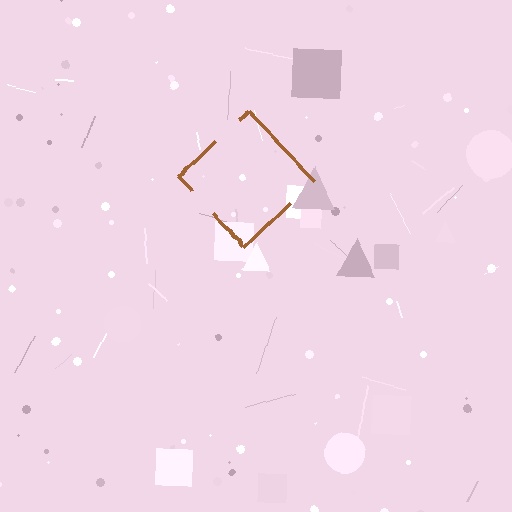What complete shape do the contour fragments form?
The contour fragments form a diamond.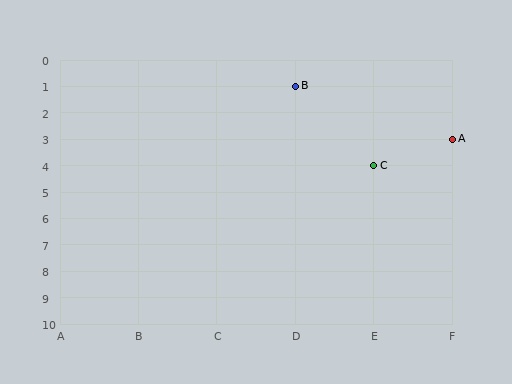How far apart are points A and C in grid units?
Points A and C are 1 column and 1 row apart (about 1.4 grid units diagonally).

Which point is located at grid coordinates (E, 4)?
Point C is at (E, 4).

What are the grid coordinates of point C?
Point C is at grid coordinates (E, 4).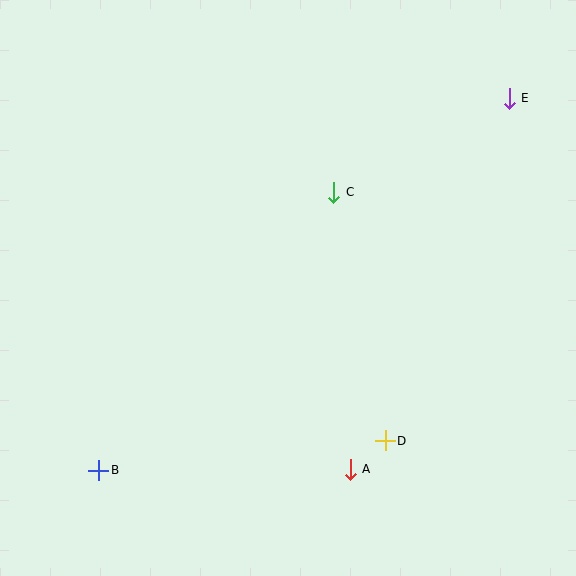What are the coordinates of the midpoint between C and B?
The midpoint between C and B is at (216, 331).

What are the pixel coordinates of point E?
Point E is at (509, 98).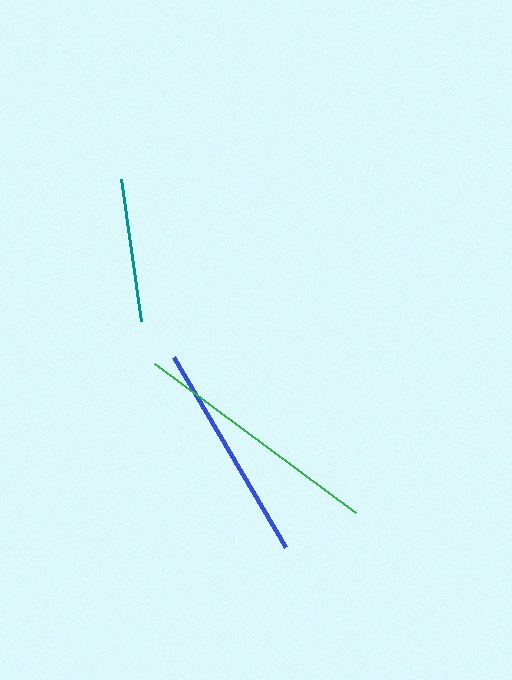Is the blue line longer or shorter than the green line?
The green line is longer than the blue line.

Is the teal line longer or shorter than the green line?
The green line is longer than the teal line.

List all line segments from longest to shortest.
From longest to shortest: green, blue, teal.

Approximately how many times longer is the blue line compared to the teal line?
The blue line is approximately 1.5 times the length of the teal line.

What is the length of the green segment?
The green segment is approximately 250 pixels long.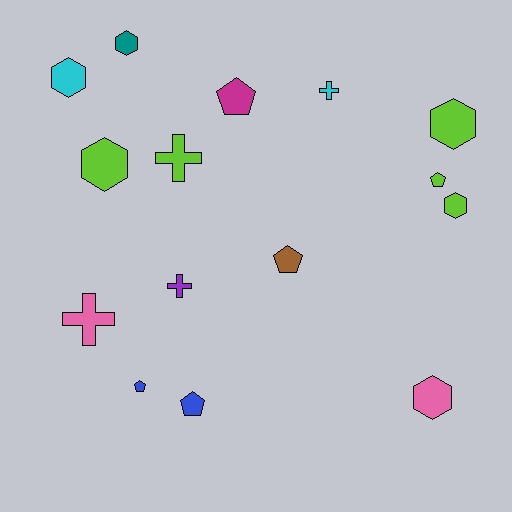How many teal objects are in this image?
There is 1 teal object.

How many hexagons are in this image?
There are 6 hexagons.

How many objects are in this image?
There are 15 objects.